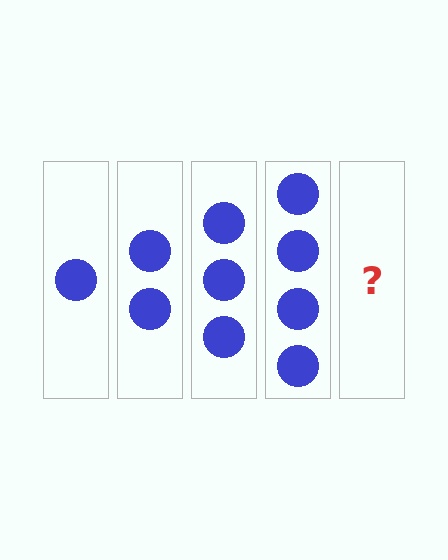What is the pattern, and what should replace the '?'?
The pattern is that each step adds one more circle. The '?' should be 5 circles.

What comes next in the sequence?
The next element should be 5 circles.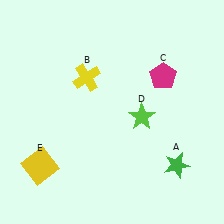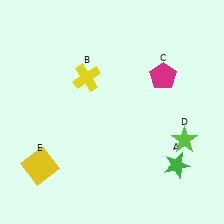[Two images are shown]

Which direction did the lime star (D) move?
The lime star (D) moved right.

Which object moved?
The lime star (D) moved right.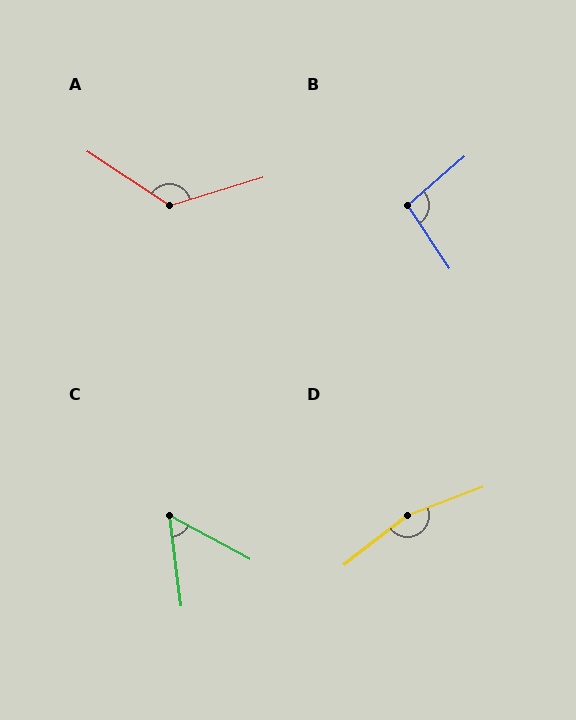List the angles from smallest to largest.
C (54°), B (97°), A (130°), D (163°).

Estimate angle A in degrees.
Approximately 130 degrees.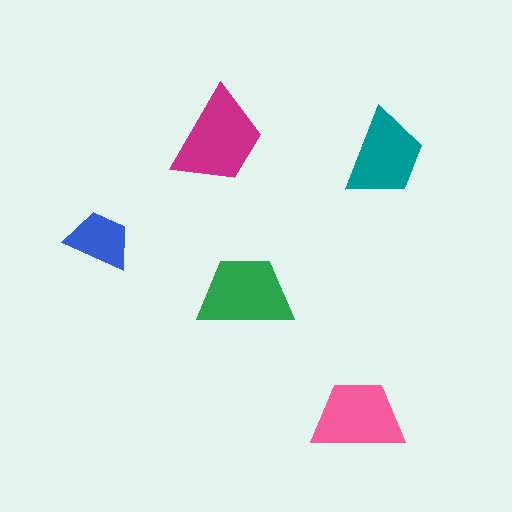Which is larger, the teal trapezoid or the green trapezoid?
The green one.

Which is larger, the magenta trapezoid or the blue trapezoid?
The magenta one.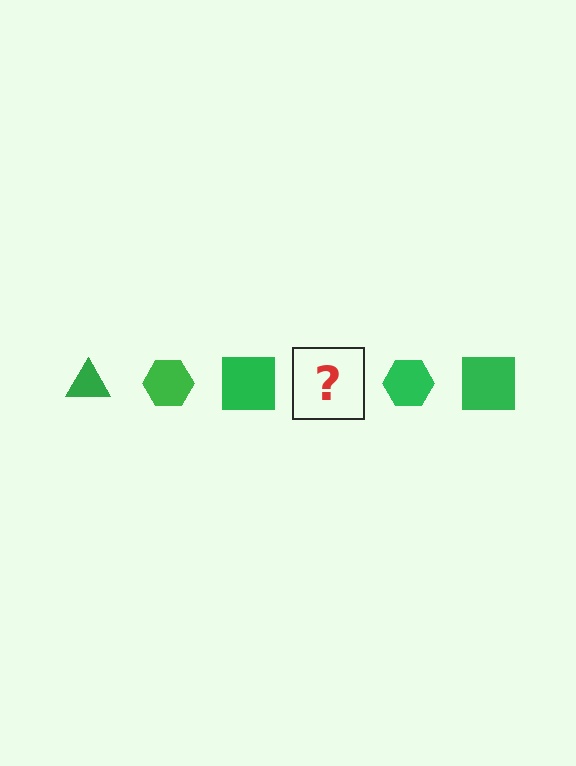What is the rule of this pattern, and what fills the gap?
The rule is that the pattern cycles through triangle, hexagon, square shapes in green. The gap should be filled with a green triangle.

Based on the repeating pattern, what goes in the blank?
The blank should be a green triangle.